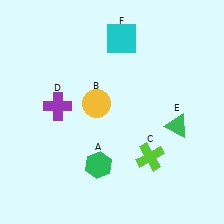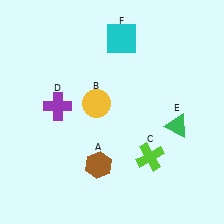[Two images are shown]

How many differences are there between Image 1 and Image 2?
There is 1 difference between the two images.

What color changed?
The hexagon (A) changed from green in Image 1 to brown in Image 2.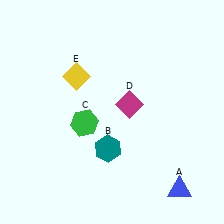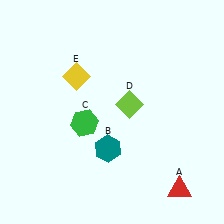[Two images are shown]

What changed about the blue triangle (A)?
In Image 1, A is blue. In Image 2, it changed to red.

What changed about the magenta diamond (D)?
In Image 1, D is magenta. In Image 2, it changed to lime.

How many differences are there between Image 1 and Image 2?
There are 2 differences between the two images.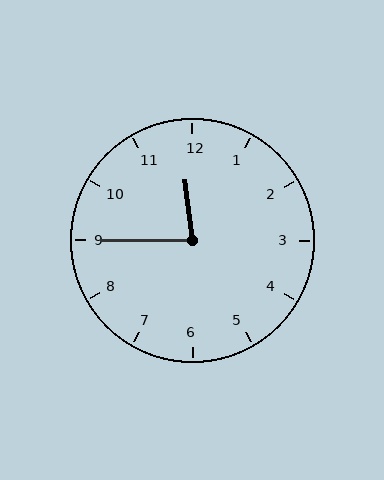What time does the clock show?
11:45.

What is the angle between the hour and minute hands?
Approximately 82 degrees.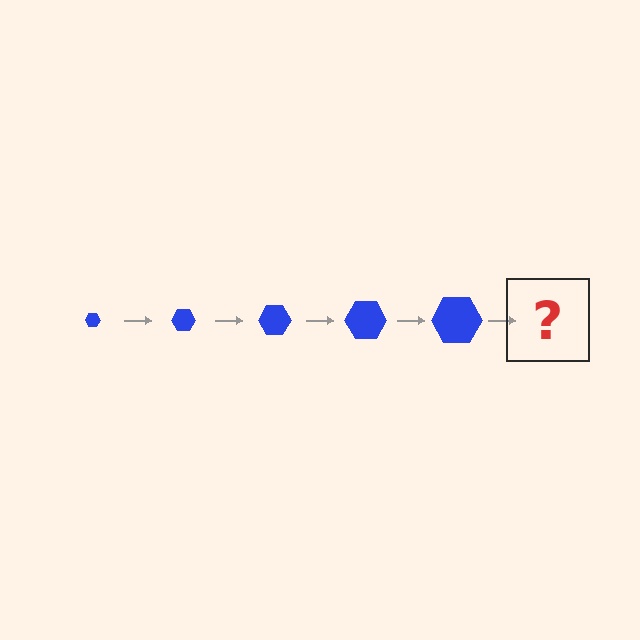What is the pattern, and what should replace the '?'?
The pattern is that the hexagon gets progressively larger each step. The '?' should be a blue hexagon, larger than the previous one.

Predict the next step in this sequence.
The next step is a blue hexagon, larger than the previous one.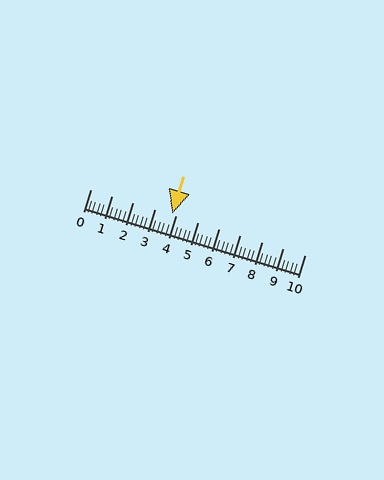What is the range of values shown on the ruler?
The ruler shows values from 0 to 10.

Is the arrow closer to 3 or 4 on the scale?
The arrow is closer to 4.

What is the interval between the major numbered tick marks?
The major tick marks are spaced 1 units apart.